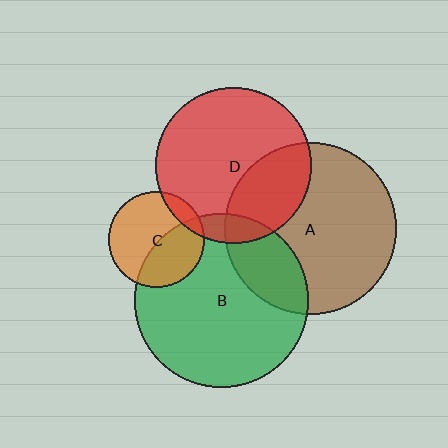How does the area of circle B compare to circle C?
Approximately 3.2 times.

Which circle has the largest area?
Circle B (green).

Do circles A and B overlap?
Yes.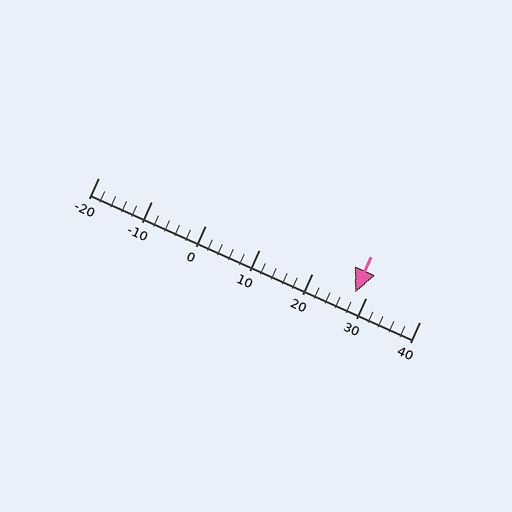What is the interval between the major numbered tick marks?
The major tick marks are spaced 10 units apart.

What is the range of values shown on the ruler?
The ruler shows values from -20 to 40.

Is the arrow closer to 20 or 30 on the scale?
The arrow is closer to 30.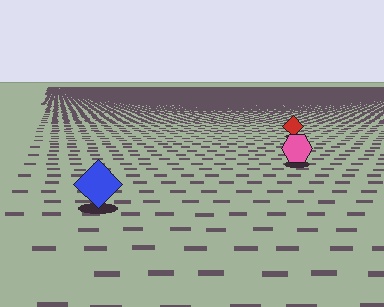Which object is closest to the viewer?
The blue diamond is closest. The texture marks near it are larger and more spread out.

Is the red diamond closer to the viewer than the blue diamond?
No. The blue diamond is closer — you can tell from the texture gradient: the ground texture is coarser near it.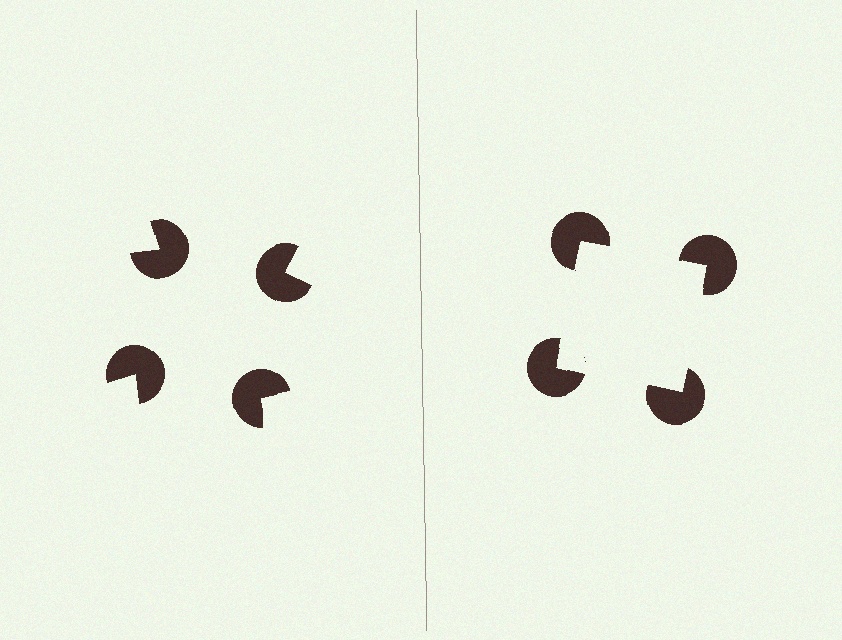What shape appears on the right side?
An illusory square.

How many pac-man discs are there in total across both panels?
8 — 4 on each side.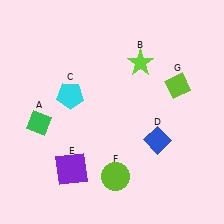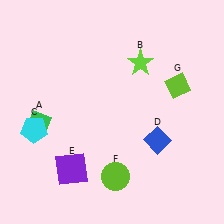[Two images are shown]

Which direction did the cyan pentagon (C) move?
The cyan pentagon (C) moved left.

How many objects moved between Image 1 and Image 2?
1 object moved between the two images.